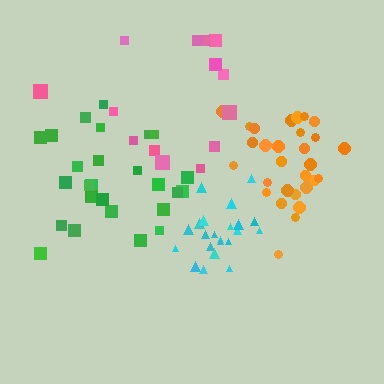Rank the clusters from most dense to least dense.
cyan, orange, green, pink.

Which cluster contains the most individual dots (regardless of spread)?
Orange (30).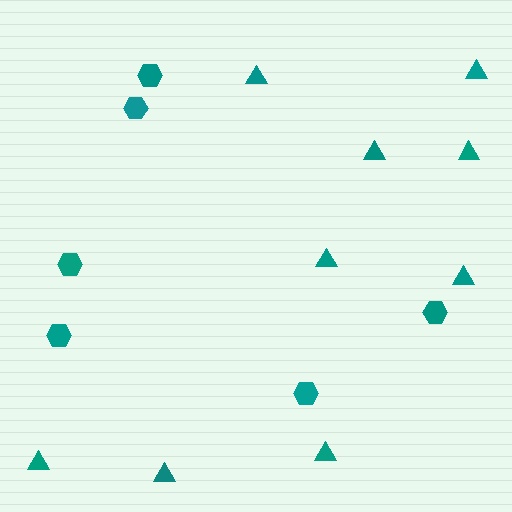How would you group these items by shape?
There are 2 groups: one group of hexagons (6) and one group of triangles (9).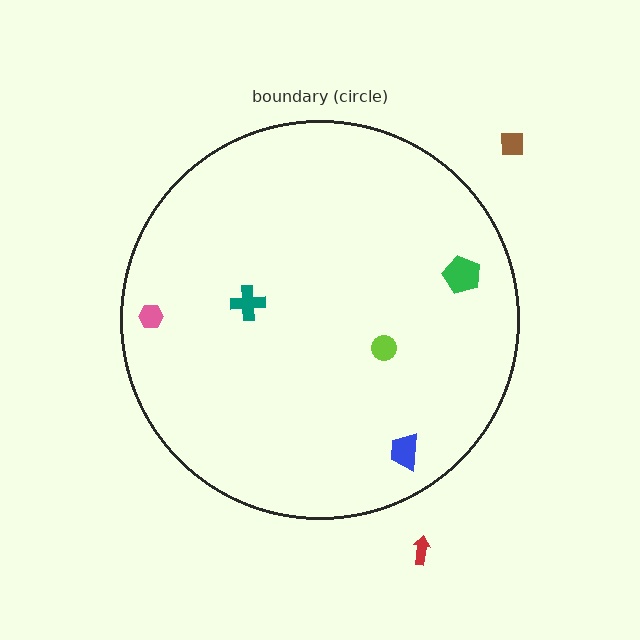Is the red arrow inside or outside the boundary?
Outside.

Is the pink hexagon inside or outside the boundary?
Inside.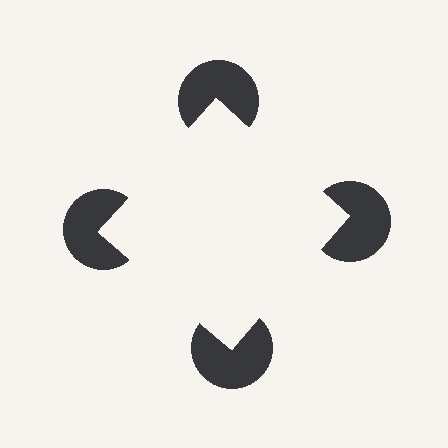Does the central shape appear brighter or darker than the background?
It typically appears slightly brighter than the background, even though no actual brightness change is drawn.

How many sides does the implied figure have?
4 sides.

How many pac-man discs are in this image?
There are 4 — one at each vertex of the illusory square.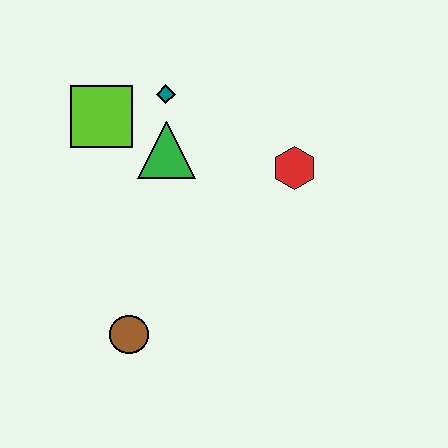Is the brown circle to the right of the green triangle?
No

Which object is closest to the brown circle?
The green triangle is closest to the brown circle.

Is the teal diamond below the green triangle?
No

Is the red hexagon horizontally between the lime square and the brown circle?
No